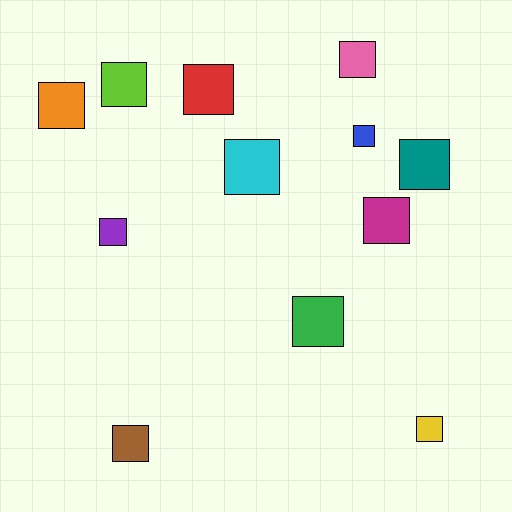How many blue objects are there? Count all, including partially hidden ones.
There is 1 blue object.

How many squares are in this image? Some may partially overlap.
There are 12 squares.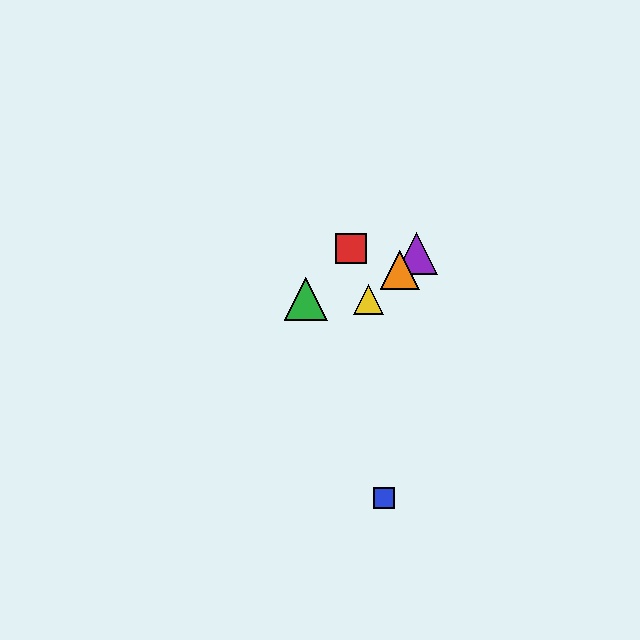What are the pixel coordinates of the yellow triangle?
The yellow triangle is at (368, 300).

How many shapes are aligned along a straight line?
3 shapes (the yellow triangle, the purple triangle, the orange triangle) are aligned along a straight line.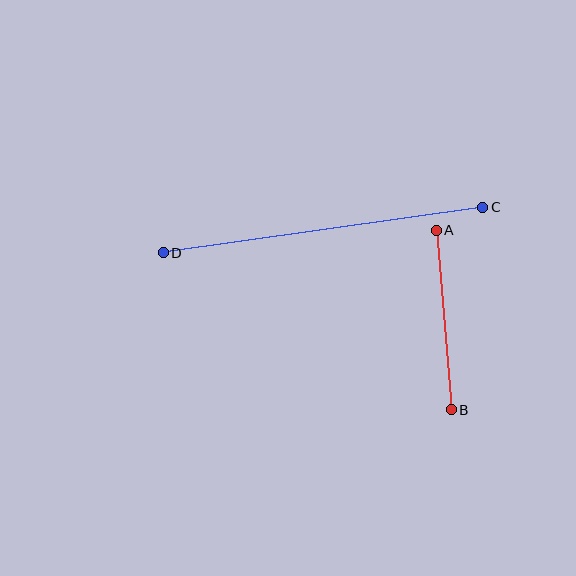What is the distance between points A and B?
The distance is approximately 180 pixels.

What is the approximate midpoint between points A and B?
The midpoint is at approximately (444, 320) pixels.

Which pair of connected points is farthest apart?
Points C and D are farthest apart.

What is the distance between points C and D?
The distance is approximately 322 pixels.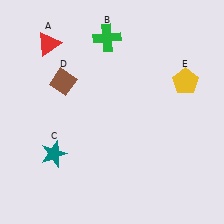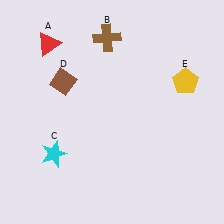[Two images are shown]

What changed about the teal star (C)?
In Image 1, C is teal. In Image 2, it changed to cyan.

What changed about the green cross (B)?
In Image 1, B is green. In Image 2, it changed to brown.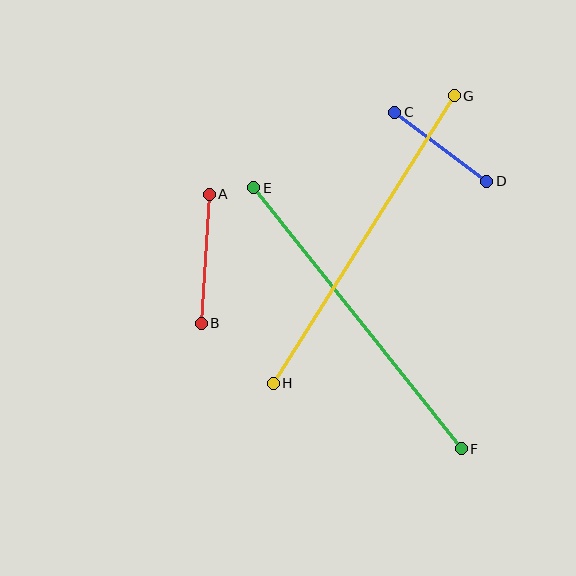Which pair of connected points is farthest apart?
Points G and H are farthest apart.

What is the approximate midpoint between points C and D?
The midpoint is at approximately (441, 147) pixels.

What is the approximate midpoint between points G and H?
The midpoint is at approximately (364, 239) pixels.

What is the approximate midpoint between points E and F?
The midpoint is at approximately (358, 318) pixels.